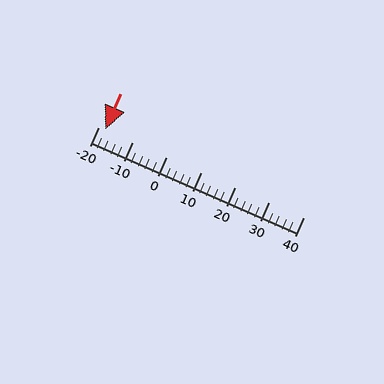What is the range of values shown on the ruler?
The ruler shows values from -20 to 40.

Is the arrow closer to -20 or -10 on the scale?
The arrow is closer to -20.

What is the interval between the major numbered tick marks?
The major tick marks are spaced 10 units apart.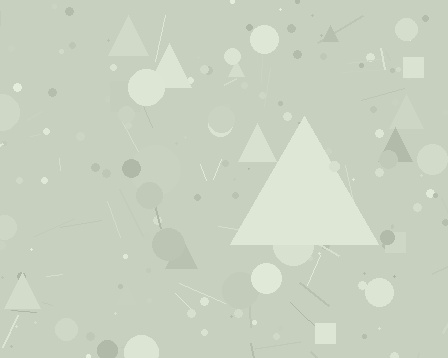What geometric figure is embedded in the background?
A triangle is embedded in the background.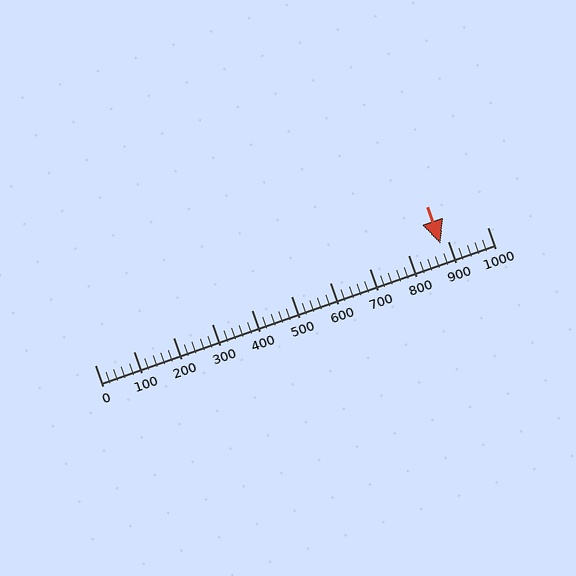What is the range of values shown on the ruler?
The ruler shows values from 0 to 1000.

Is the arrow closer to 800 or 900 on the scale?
The arrow is closer to 900.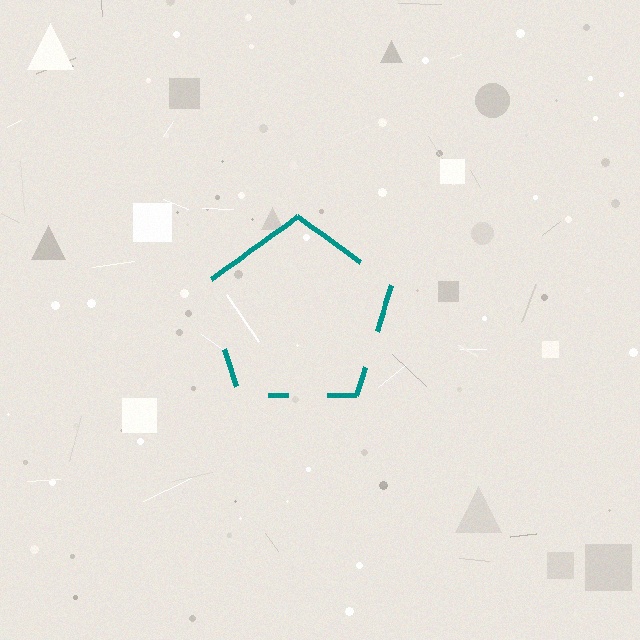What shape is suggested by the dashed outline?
The dashed outline suggests a pentagon.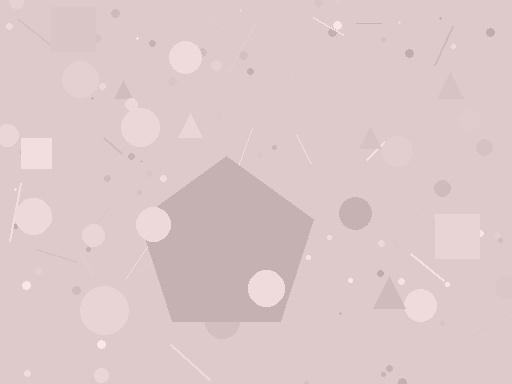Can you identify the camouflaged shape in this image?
The camouflaged shape is a pentagon.